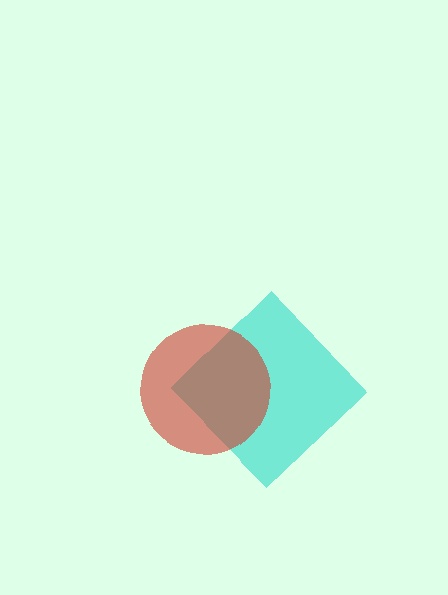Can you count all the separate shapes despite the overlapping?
Yes, there are 2 separate shapes.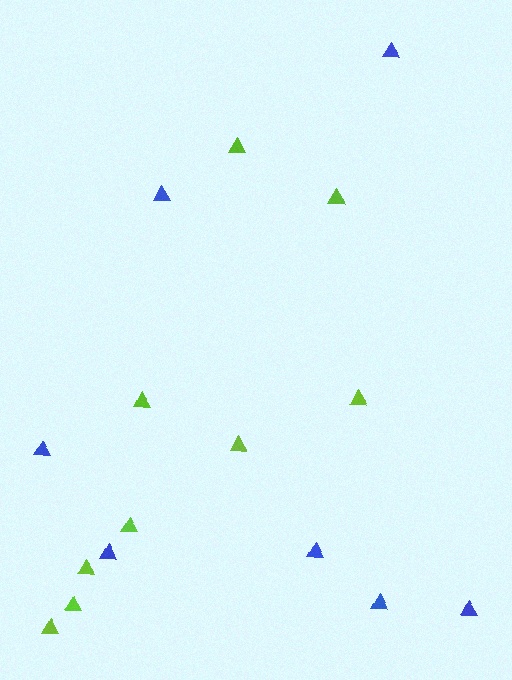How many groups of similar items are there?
There are 2 groups: one group of lime triangles (9) and one group of blue triangles (7).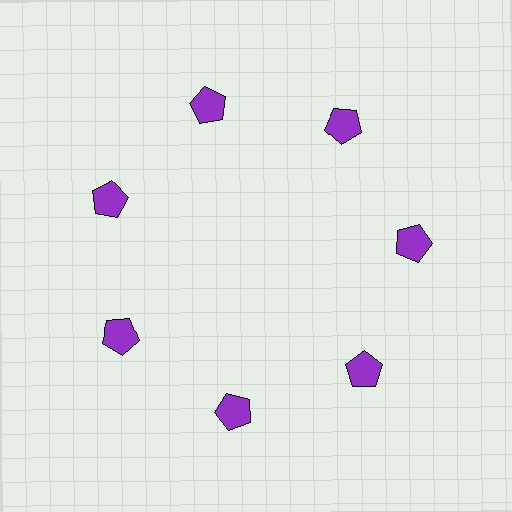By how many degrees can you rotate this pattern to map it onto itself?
The pattern maps onto itself every 51 degrees of rotation.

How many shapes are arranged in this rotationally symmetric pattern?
There are 7 shapes, arranged in 7 groups of 1.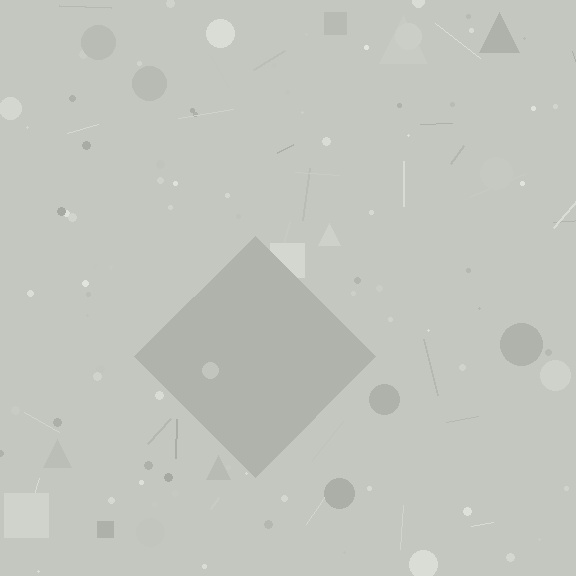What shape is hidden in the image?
A diamond is hidden in the image.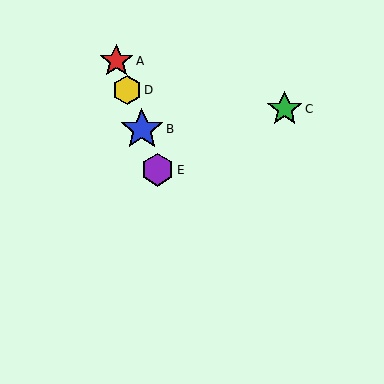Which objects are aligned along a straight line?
Objects A, B, D, E are aligned along a straight line.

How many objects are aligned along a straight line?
4 objects (A, B, D, E) are aligned along a straight line.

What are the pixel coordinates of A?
Object A is at (116, 61).